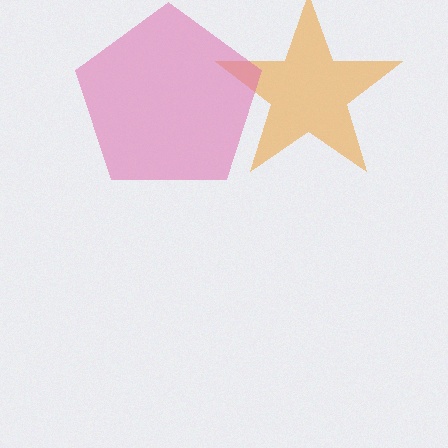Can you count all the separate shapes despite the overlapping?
Yes, there are 2 separate shapes.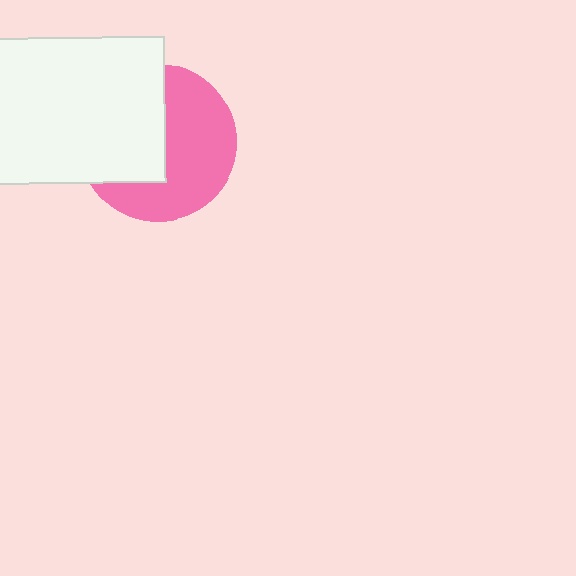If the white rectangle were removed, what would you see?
You would see the complete pink circle.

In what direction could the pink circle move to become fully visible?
The pink circle could move right. That would shift it out from behind the white rectangle entirely.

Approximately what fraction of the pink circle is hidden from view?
Roughly 45% of the pink circle is hidden behind the white rectangle.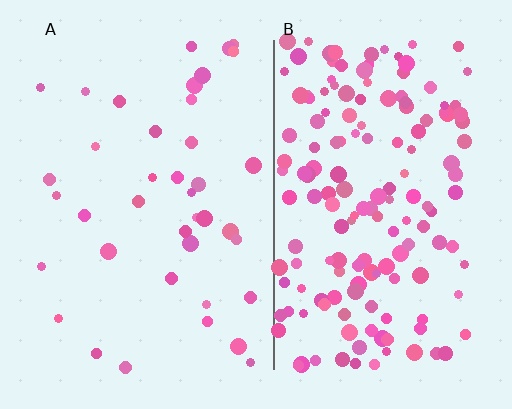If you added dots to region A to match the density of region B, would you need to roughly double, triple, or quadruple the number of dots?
Approximately quadruple.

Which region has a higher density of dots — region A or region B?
B (the right).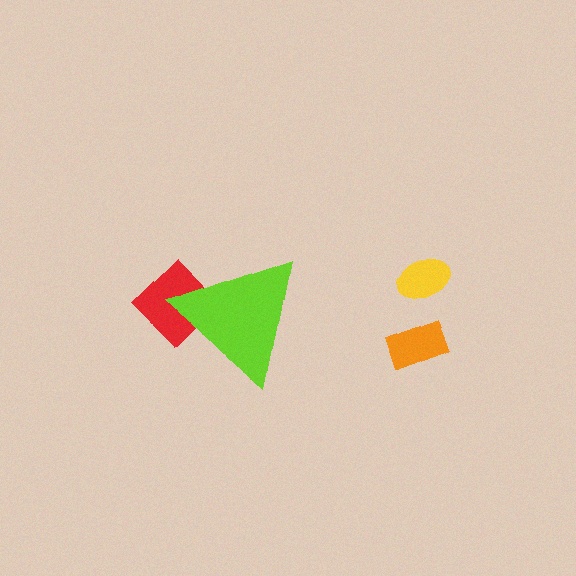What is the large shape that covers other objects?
A lime triangle.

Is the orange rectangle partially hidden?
No, the orange rectangle is fully visible.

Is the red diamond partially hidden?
Yes, the red diamond is partially hidden behind the lime triangle.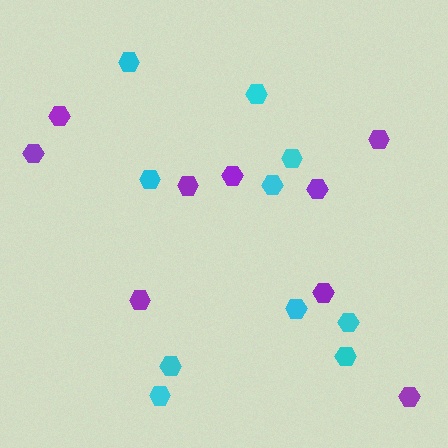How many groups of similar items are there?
There are 2 groups: one group of purple hexagons (9) and one group of cyan hexagons (10).